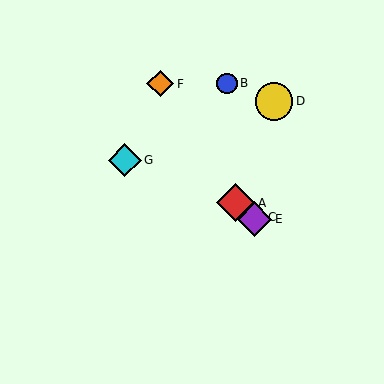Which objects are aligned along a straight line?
Objects A, C, E are aligned along a straight line.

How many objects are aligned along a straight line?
3 objects (A, C, E) are aligned along a straight line.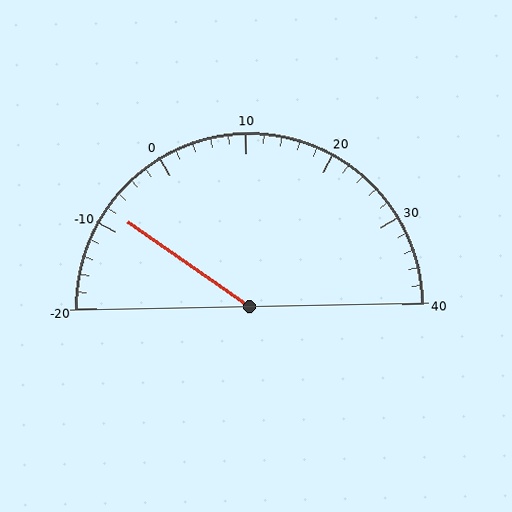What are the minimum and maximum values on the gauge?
The gauge ranges from -20 to 40.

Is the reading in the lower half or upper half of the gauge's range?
The reading is in the lower half of the range (-20 to 40).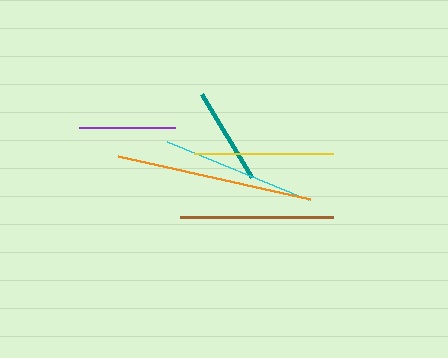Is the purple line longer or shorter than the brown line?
The brown line is longer than the purple line.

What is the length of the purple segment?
The purple segment is approximately 96 pixels long.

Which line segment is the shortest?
The purple line is the shortest at approximately 96 pixels.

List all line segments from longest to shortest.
From longest to shortest: orange, brown, cyan, yellow, teal, purple.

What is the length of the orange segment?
The orange segment is approximately 197 pixels long.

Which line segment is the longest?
The orange line is the longest at approximately 197 pixels.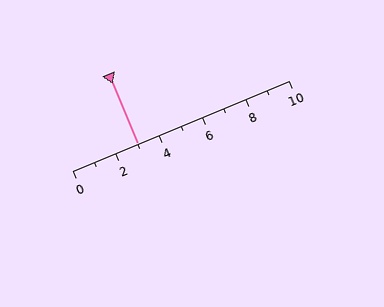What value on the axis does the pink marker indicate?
The marker indicates approximately 3.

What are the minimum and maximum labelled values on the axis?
The axis runs from 0 to 10.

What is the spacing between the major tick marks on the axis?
The major ticks are spaced 2 apart.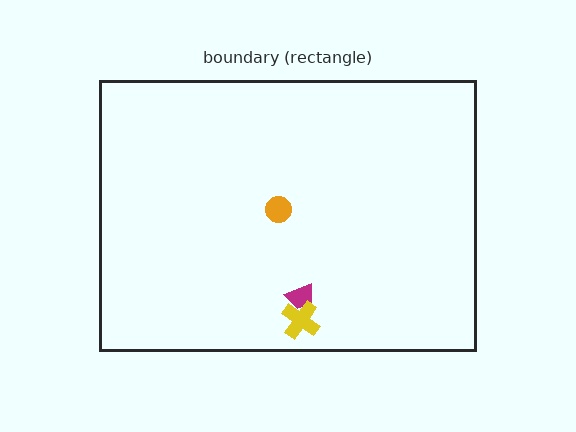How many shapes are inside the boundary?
3 inside, 0 outside.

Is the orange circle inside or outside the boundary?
Inside.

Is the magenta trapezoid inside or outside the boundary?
Inside.